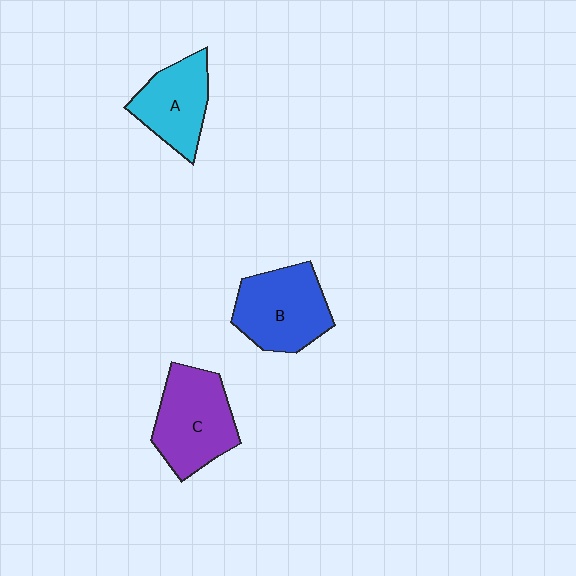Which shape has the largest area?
Shape C (purple).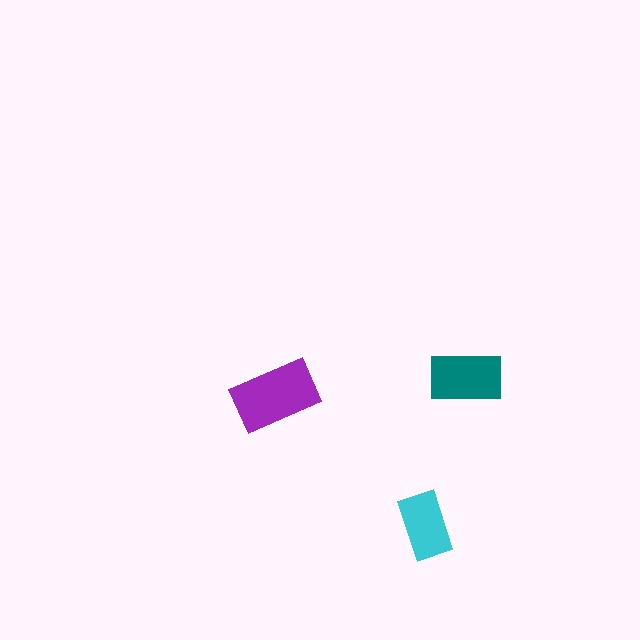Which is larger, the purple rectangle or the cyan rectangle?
The purple one.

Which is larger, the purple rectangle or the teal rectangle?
The purple one.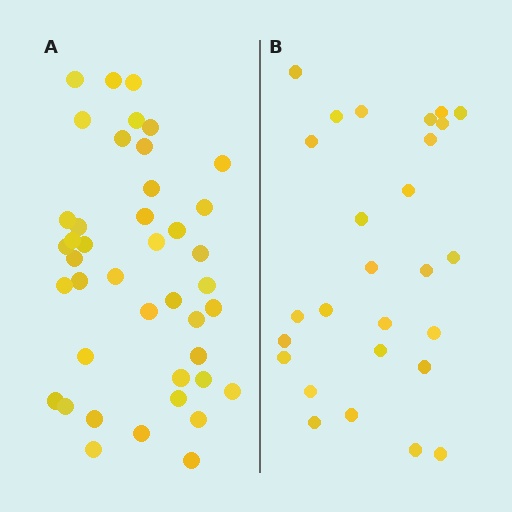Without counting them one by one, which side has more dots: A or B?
Region A (the left region) has more dots.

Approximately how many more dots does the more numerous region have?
Region A has approximately 15 more dots than region B.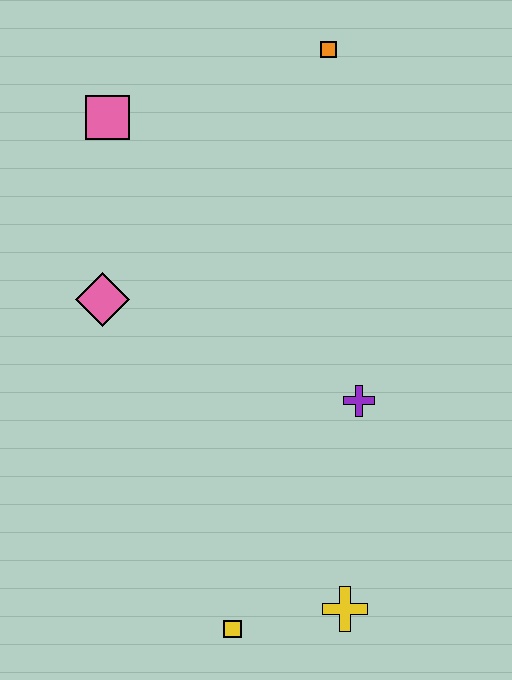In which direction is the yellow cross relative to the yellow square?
The yellow cross is to the right of the yellow square.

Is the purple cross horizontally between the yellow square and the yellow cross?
No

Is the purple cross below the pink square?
Yes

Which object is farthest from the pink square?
The yellow cross is farthest from the pink square.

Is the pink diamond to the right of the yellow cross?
No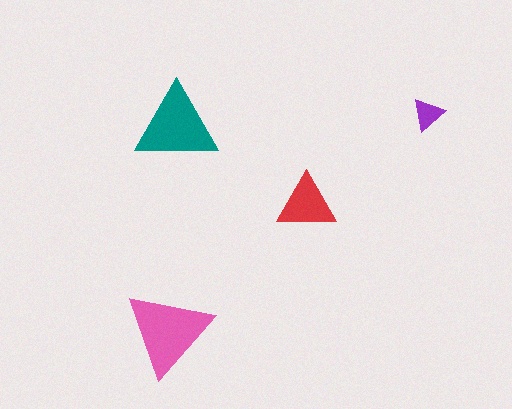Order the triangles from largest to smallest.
the pink one, the teal one, the red one, the purple one.